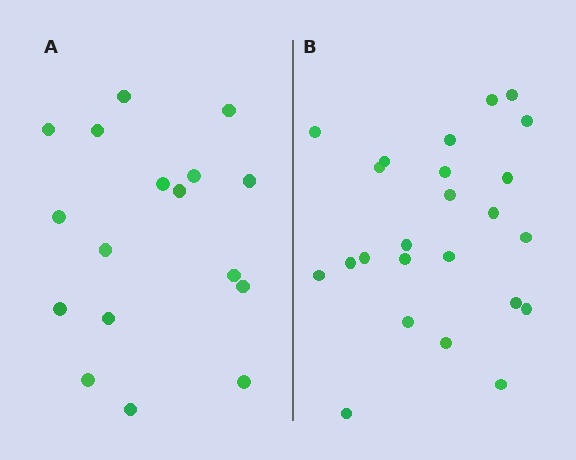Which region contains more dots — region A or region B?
Region B (the right region) has more dots.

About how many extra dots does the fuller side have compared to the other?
Region B has roughly 8 or so more dots than region A.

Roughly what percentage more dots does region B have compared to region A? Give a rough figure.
About 40% more.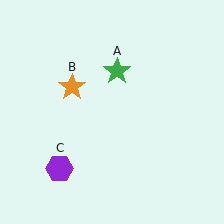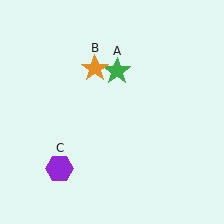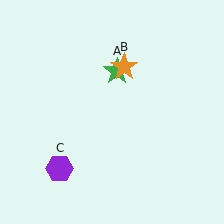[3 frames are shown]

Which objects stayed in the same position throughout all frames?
Green star (object A) and purple hexagon (object C) remained stationary.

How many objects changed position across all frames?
1 object changed position: orange star (object B).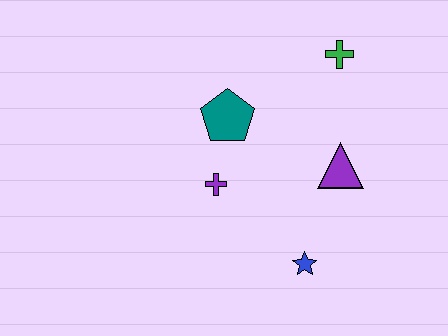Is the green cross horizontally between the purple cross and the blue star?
No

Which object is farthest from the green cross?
The blue star is farthest from the green cross.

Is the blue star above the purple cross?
No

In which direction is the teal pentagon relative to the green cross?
The teal pentagon is to the left of the green cross.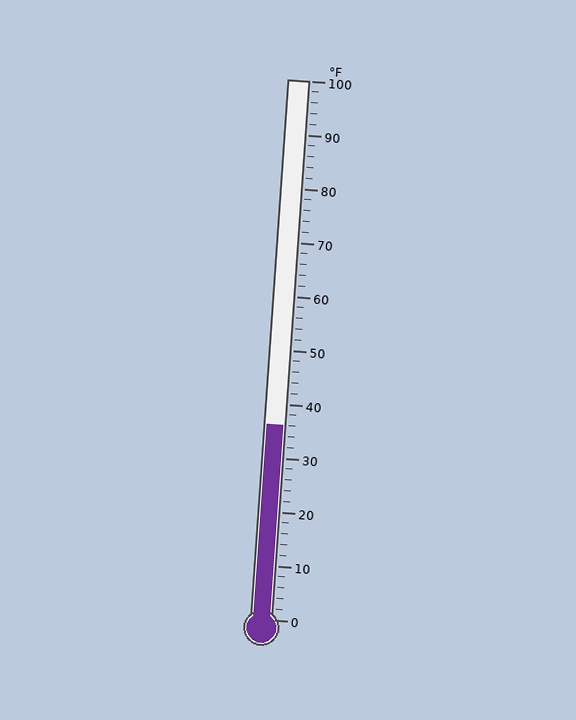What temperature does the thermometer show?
The thermometer shows approximately 36°F.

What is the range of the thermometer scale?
The thermometer scale ranges from 0°F to 100°F.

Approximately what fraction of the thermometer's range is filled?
The thermometer is filled to approximately 35% of its range.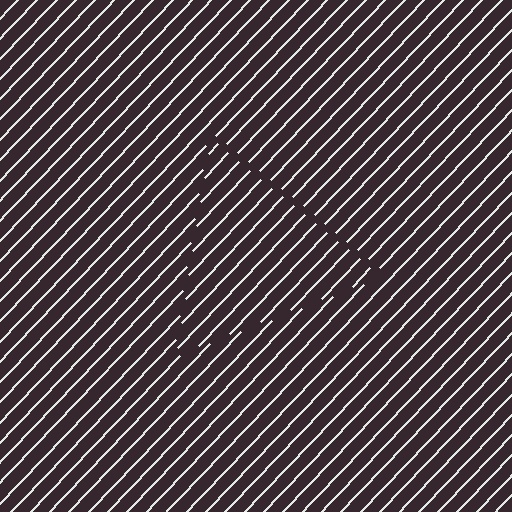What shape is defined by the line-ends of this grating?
An illusory triangle. The interior of the shape contains the same grating, shifted by half a period — the contour is defined by the phase discontinuity where line-ends from the inner and outer gratings abut.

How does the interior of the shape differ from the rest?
The interior of the shape contains the same grating, shifted by half a period — the contour is defined by the phase discontinuity where line-ends from the inner and outer gratings abut.